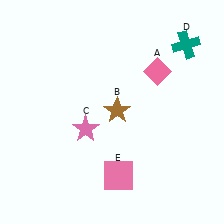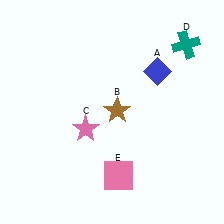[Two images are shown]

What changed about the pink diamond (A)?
In Image 1, A is pink. In Image 2, it changed to blue.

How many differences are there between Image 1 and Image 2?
There is 1 difference between the two images.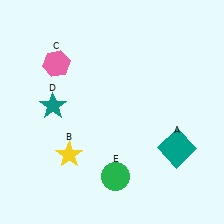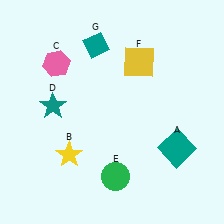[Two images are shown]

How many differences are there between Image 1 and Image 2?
There are 2 differences between the two images.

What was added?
A yellow square (F), a teal diamond (G) were added in Image 2.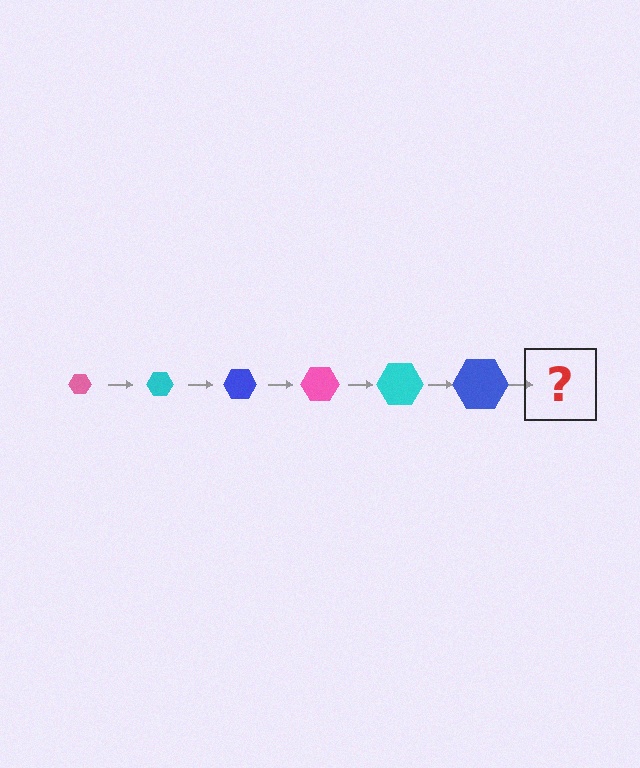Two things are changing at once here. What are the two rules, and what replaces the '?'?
The two rules are that the hexagon grows larger each step and the color cycles through pink, cyan, and blue. The '?' should be a pink hexagon, larger than the previous one.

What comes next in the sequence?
The next element should be a pink hexagon, larger than the previous one.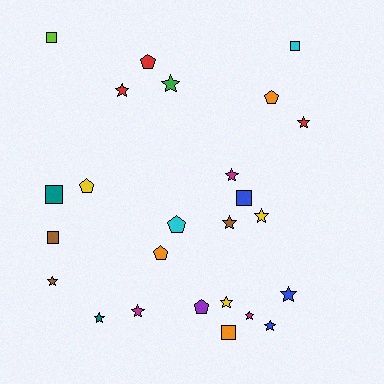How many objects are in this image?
There are 25 objects.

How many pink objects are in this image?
There are no pink objects.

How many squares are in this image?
There are 6 squares.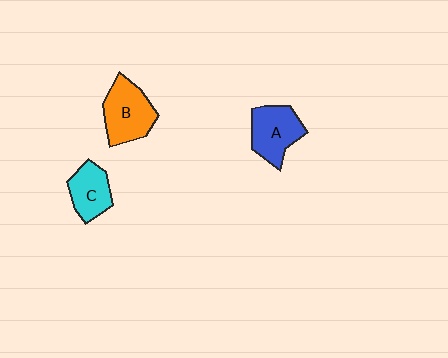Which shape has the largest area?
Shape B (orange).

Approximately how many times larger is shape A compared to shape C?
Approximately 1.3 times.